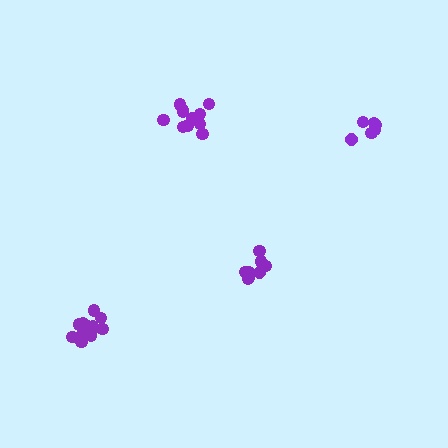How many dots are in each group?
Group 1: 8 dots, Group 2: 12 dots, Group 3: 11 dots, Group 4: 6 dots (37 total).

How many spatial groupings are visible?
There are 4 spatial groupings.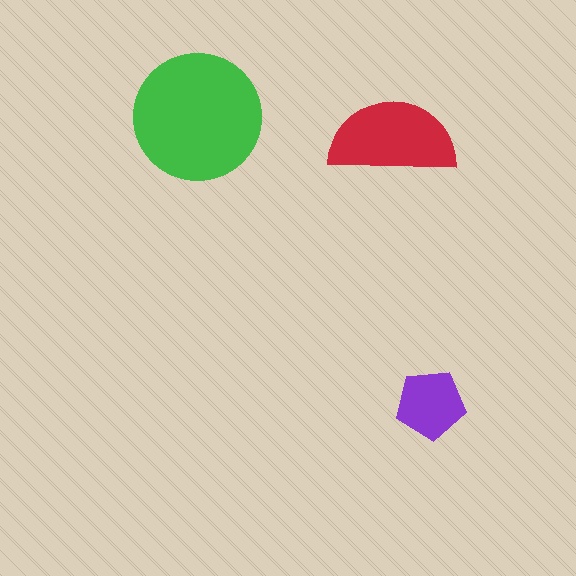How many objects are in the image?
There are 3 objects in the image.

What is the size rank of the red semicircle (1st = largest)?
2nd.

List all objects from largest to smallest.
The green circle, the red semicircle, the purple pentagon.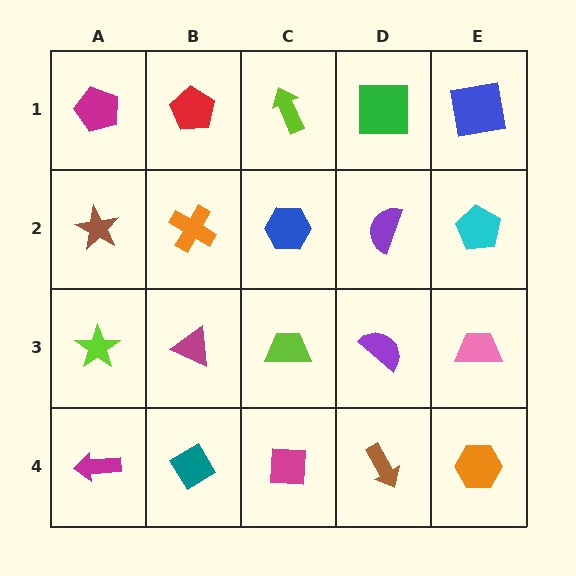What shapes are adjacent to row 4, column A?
A lime star (row 3, column A), a teal diamond (row 4, column B).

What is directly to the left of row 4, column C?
A teal diamond.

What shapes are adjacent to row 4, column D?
A purple semicircle (row 3, column D), a magenta square (row 4, column C), an orange hexagon (row 4, column E).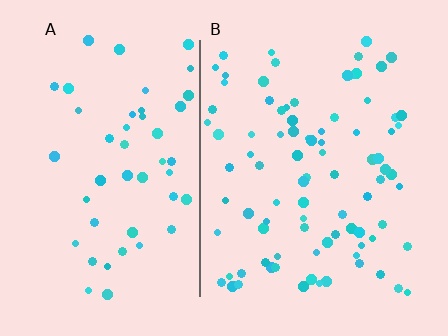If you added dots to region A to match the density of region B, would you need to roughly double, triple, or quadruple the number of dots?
Approximately double.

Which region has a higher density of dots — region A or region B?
B (the right).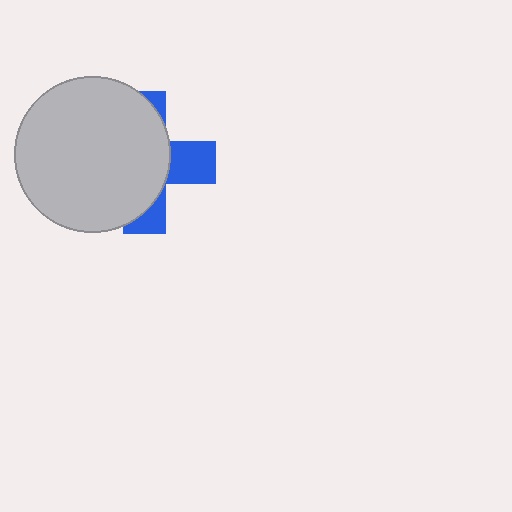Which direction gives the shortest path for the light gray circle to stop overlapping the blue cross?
Moving left gives the shortest separation.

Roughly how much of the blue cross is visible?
A small part of it is visible (roughly 32%).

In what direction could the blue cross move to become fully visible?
The blue cross could move right. That would shift it out from behind the light gray circle entirely.